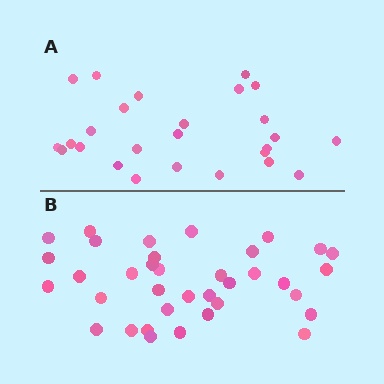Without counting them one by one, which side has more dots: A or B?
Region B (the bottom region) has more dots.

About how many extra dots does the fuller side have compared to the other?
Region B has roughly 10 or so more dots than region A.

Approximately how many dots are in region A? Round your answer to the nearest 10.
About 30 dots. (The exact count is 26, which rounds to 30.)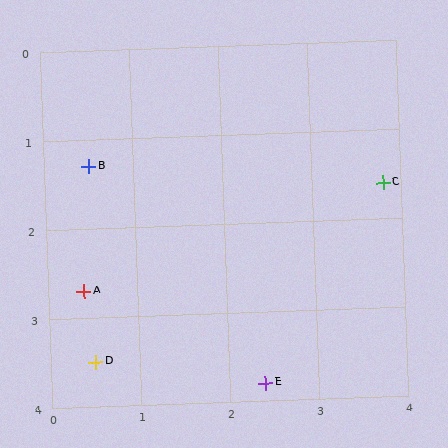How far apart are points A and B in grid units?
Points A and B are about 1.4 grid units apart.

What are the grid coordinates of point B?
Point B is at approximately (0.5, 1.3).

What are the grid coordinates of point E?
Point E is at approximately (2.4, 3.8).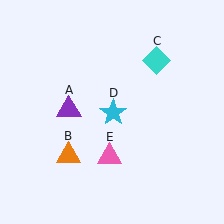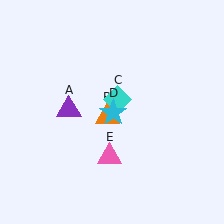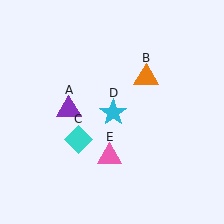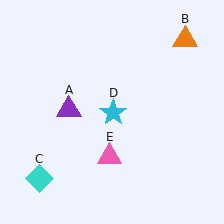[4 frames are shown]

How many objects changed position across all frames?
2 objects changed position: orange triangle (object B), cyan diamond (object C).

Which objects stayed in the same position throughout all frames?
Purple triangle (object A) and cyan star (object D) and pink triangle (object E) remained stationary.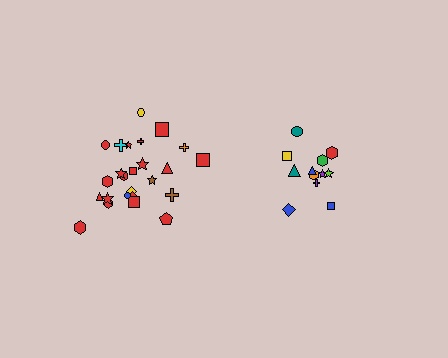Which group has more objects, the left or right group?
The left group.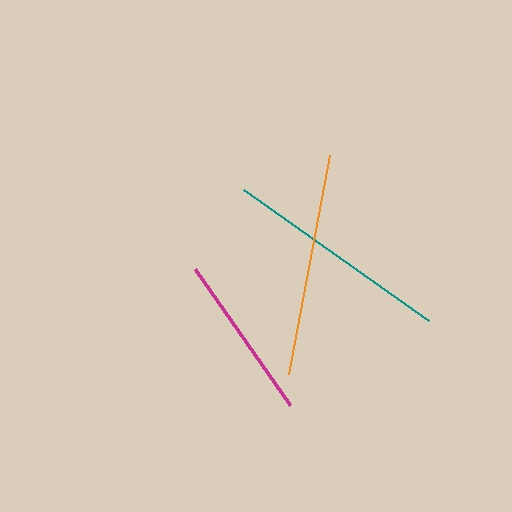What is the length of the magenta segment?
The magenta segment is approximately 167 pixels long.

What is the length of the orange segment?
The orange segment is approximately 223 pixels long.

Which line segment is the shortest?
The magenta line is the shortest at approximately 167 pixels.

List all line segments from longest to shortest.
From longest to shortest: teal, orange, magenta.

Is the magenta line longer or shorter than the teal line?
The teal line is longer than the magenta line.